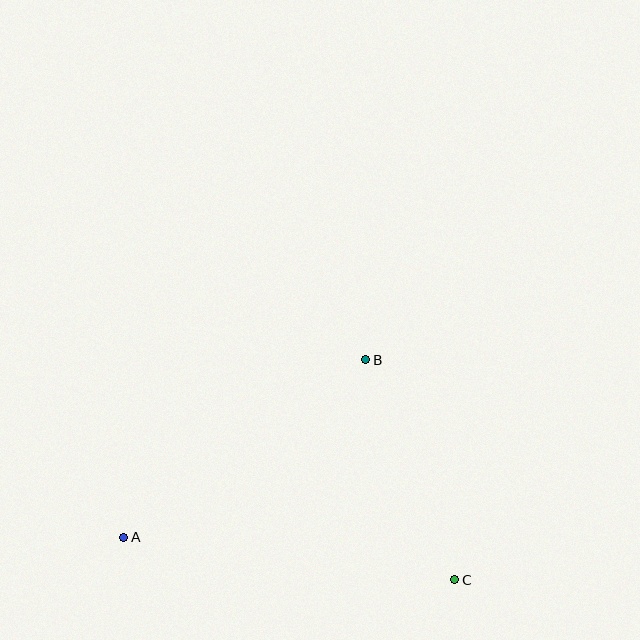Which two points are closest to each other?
Points B and C are closest to each other.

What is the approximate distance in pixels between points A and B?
The distance between A and B is approximately 300 pixels.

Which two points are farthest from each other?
Points A and C are farthest from each other.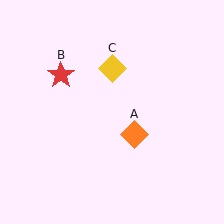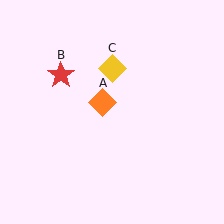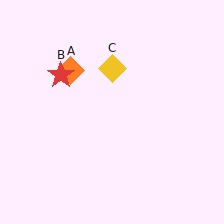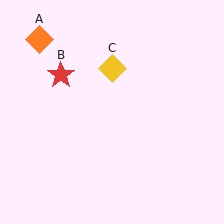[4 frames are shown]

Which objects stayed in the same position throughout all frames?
Red star (object B) and yellow diamond (object C) remained stationary.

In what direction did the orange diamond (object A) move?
The orange diamond (object A) moved up and to the left.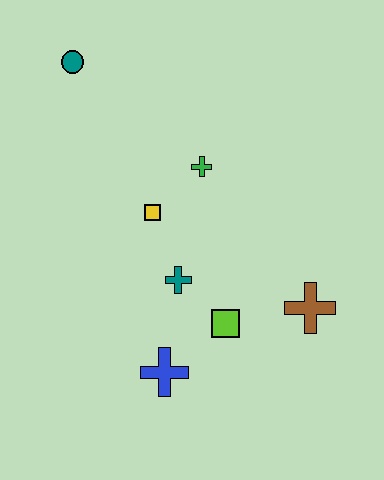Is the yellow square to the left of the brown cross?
Yes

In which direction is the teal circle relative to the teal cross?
The teal circle is above the teal cross.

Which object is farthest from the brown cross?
The teal circle is farthest from the brown cross.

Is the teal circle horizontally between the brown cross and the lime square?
No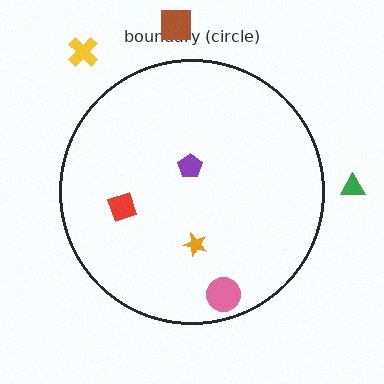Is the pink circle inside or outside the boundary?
Inside.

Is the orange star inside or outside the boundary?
Inside.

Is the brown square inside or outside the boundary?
Outside.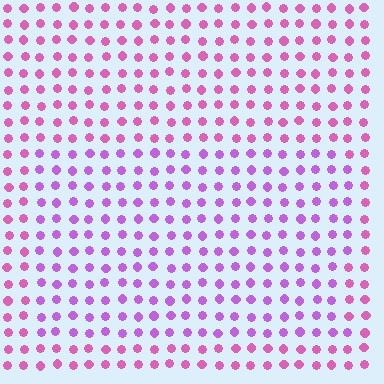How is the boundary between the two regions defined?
The boundary is defined purely by a slight shift in hue (about 32 degrees). Spacing, size, and orientation are identical on both sides.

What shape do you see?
I see a rectangle.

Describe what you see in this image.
The image is filled with small pink elements in a uniform arrangement. A rectangle-shaped region is visible where the elements are tinted to a slightly different hue, forming a subtle color boundary.